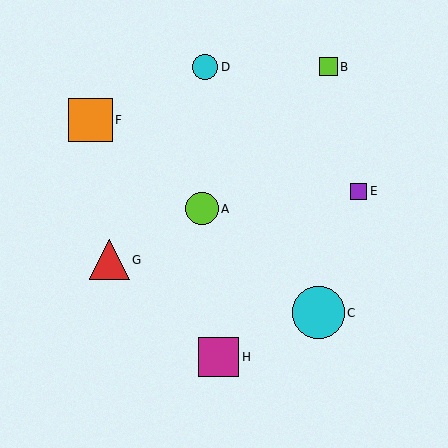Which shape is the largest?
The cyan circle (labeled C) is the largest.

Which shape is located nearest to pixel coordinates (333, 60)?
The lime square (labeled B) at (328, 67) is nearest to that location.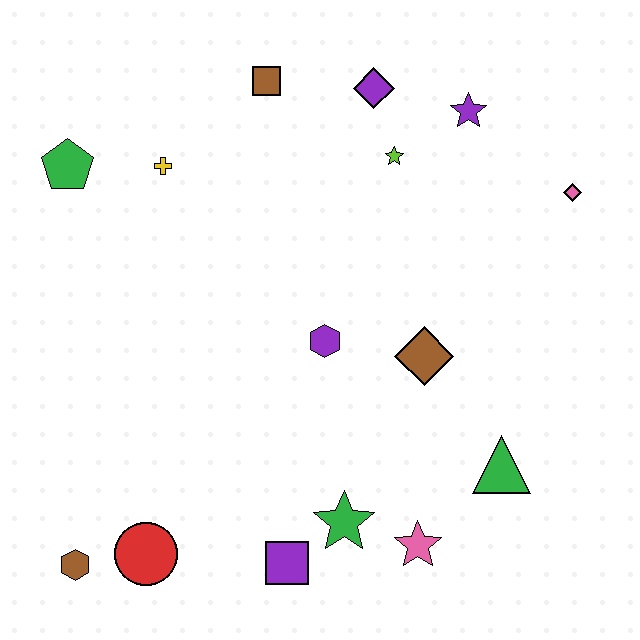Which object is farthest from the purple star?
The brown hexagon is farthest from the purple star.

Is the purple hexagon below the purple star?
Yes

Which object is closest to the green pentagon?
The yellow cross is closest to the green pentagon.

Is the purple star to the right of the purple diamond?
Yes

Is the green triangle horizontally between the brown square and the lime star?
No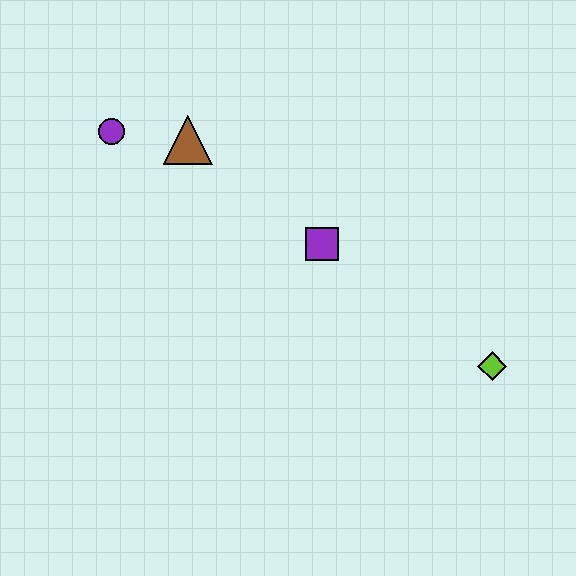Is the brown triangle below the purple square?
No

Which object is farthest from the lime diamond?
The purple circle is farthest from the lime diamond.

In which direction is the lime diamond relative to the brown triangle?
The lime diamond is to the right of the brown triangle.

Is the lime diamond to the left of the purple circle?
No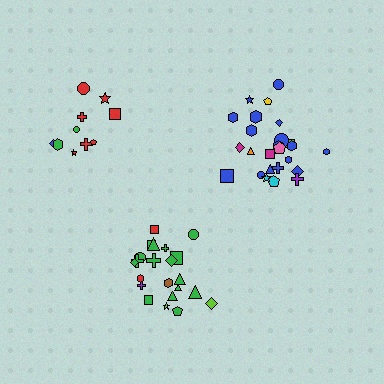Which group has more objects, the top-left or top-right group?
The top-right group.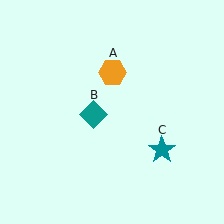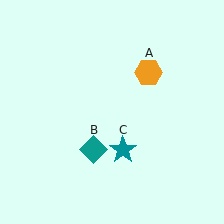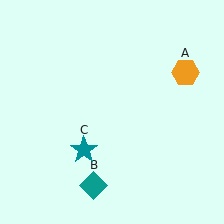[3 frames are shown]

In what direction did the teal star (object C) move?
The teal star (object C) moved left.